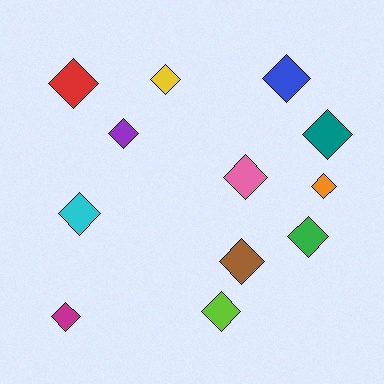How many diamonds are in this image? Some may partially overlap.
There are 12 diamonds.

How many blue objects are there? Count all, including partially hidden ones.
There is 1 blue object.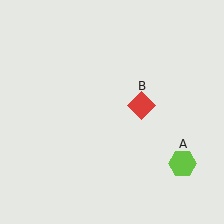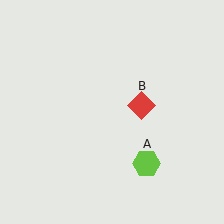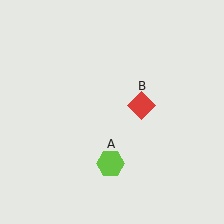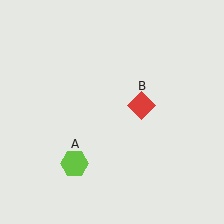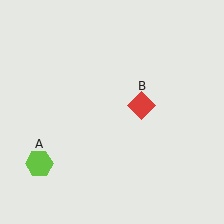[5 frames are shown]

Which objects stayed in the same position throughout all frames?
Red diamond (object B) remained stationary.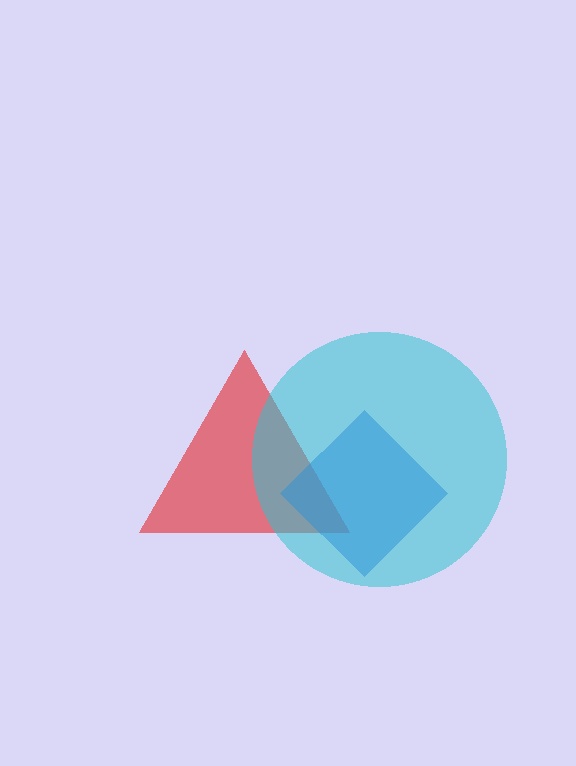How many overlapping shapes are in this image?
There are 3 overlapping shapes in the image.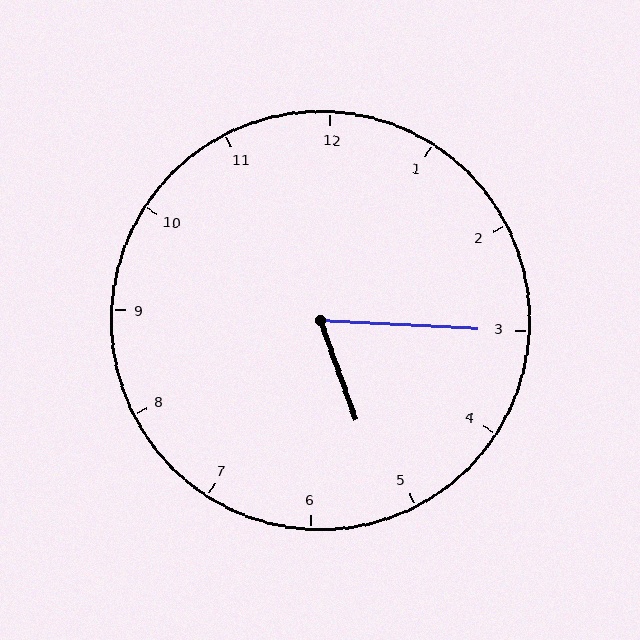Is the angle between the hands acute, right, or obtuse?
It is acute.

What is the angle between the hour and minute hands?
Approximately 68 degrees.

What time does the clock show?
5:15.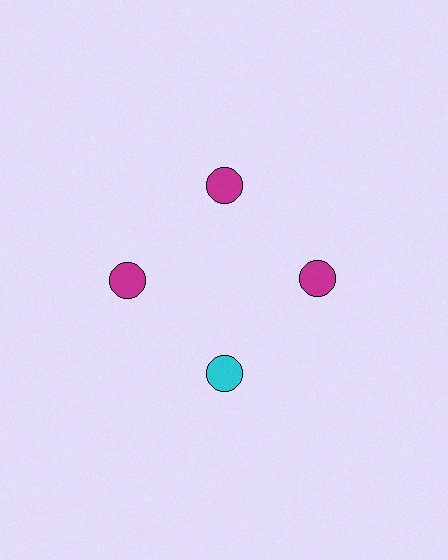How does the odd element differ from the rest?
It has a different color: cyan instead of magenta.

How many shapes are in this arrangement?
There are 4 shapes arranged in a ring pattern.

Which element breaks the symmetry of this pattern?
The cyan circle at roughly the 6 o'clock position breaks the symmetry. All other shapes are magenta circles.